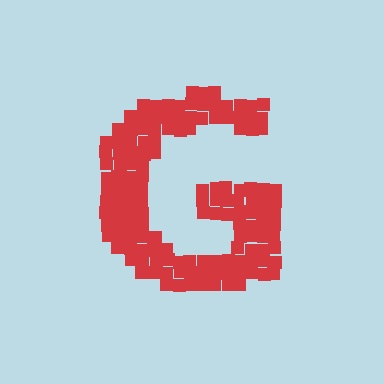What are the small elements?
The small elements are squares.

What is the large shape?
The large shape is the letter G.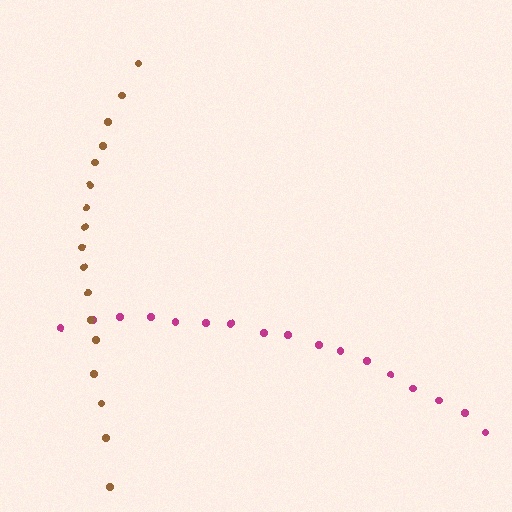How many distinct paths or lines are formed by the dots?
There are 2 distinct paths.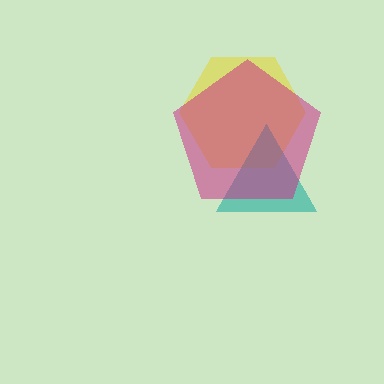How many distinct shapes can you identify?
There are 3 distinct shapes: a yellow hexagon, a teal triangle, a magenta pentagon.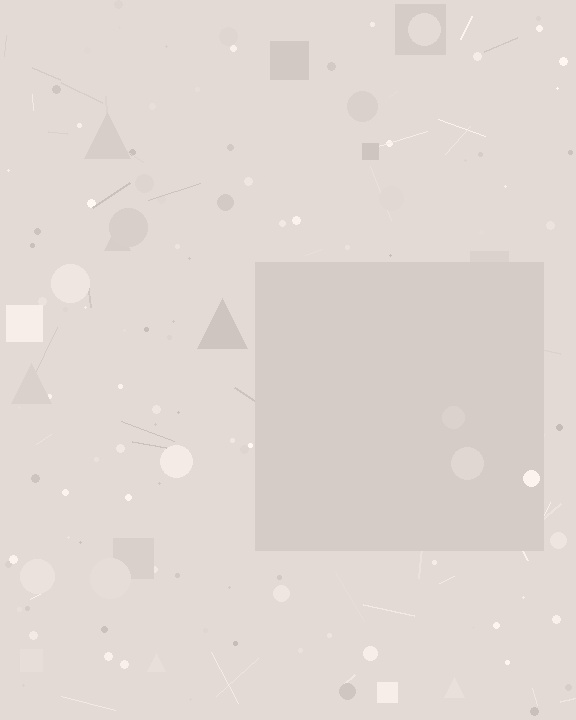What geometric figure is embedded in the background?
A square is embedded in the background.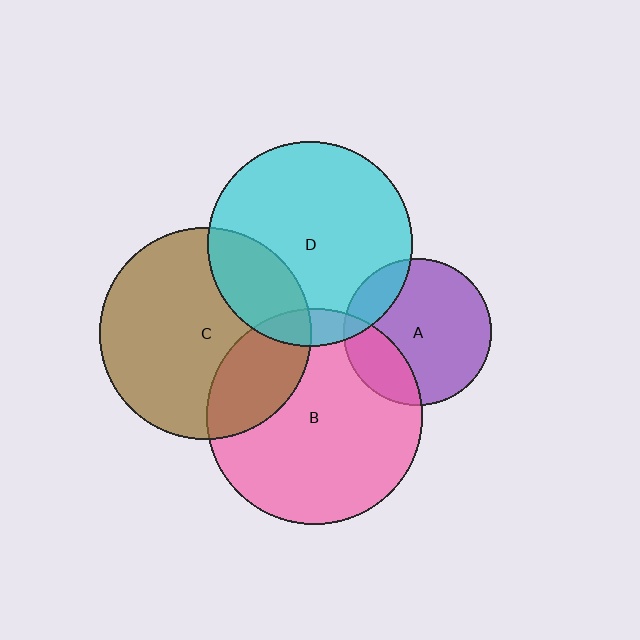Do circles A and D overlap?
Yes.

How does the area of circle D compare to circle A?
Approximately 1.9 times.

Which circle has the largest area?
Circle B (pink).